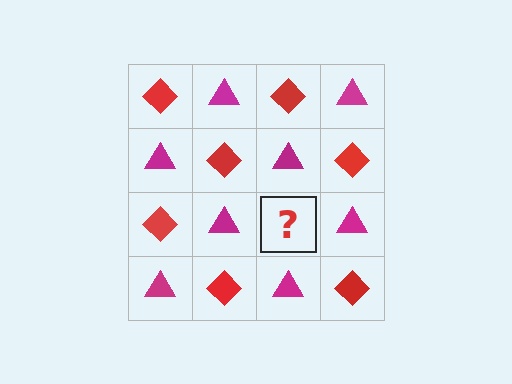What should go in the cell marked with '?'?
The missing cell should contain a red diamond.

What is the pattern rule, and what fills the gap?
The rule is that it alternates red diamond and magenta triangle in a checkerboard pattern. The gap should be filled with a red diamond.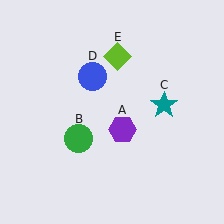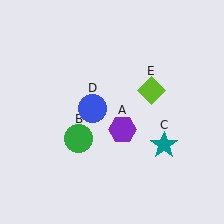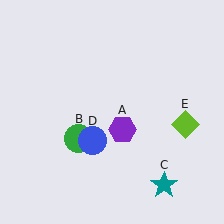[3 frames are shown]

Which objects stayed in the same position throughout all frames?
Purple hexagon (object A) and green circle (object B) remained stationary.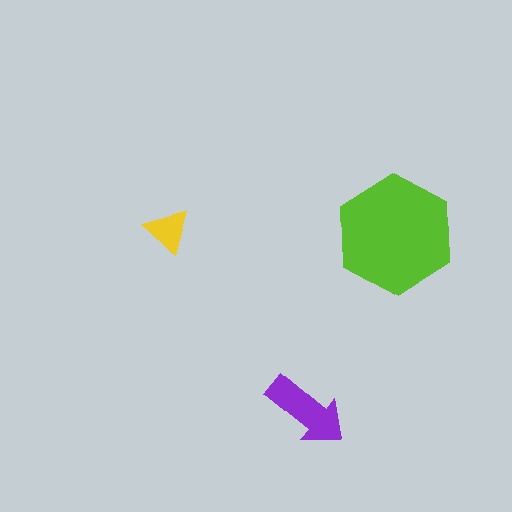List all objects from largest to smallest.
The lime hexagon, the purple arrow, the yellow triangle.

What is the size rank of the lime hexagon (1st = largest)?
1st.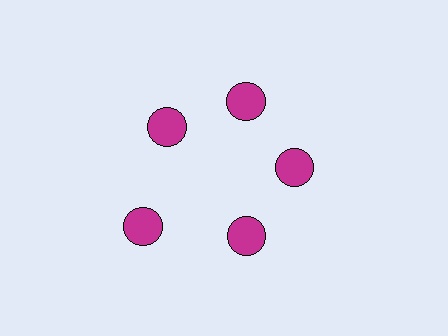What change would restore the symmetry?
The symmetry would be restored by moving it inward, back onto the ring so that all 5 circles sit at equal angles and equal distance from the center.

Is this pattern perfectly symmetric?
No. The 5 magenta circles are arranged in a ring, but one element near the 8 o'clock position is pushed outward from the center, breaking the 5-fold rotational symmetry.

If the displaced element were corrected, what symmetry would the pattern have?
It would have 5-fold rotational symmetry — the pattern would map onto itself every 72 degrees.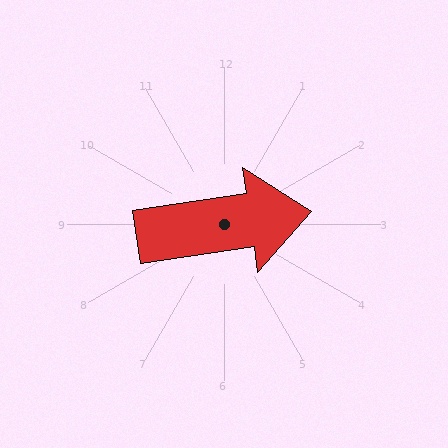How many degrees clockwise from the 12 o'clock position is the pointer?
Approximately 82 degrees.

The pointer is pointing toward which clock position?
Roughly 3 o'clock.